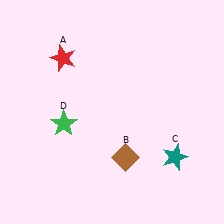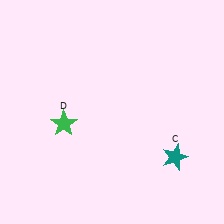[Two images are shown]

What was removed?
The red star (A), the brown diamond (B) were removed in Image 2.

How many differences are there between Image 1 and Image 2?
There are 2 differences between the two images.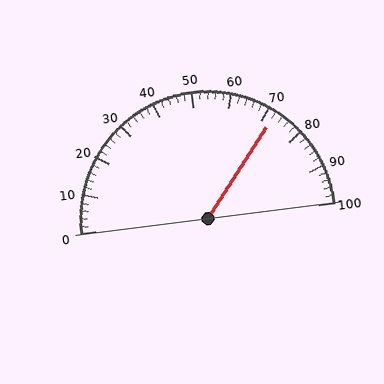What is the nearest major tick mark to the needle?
The nearest major tick mark is 70.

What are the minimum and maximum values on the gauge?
The gauge ranges from 0 to 100.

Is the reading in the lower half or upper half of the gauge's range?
The reading is in the upper half of the range (0 to 100).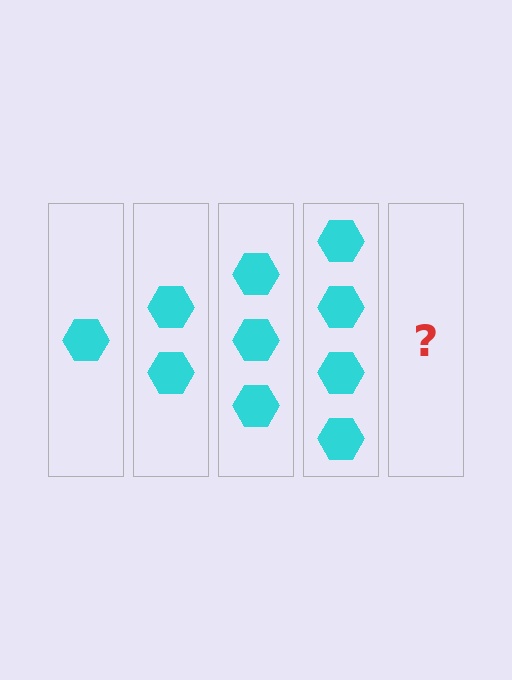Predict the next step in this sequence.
The next step is 5 hexagons.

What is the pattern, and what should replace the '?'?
The pattern is that each step adds one more hexagon. The '?' should be 5 hexagons.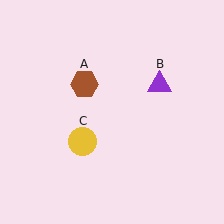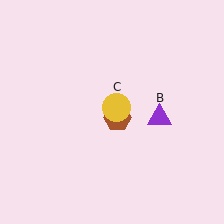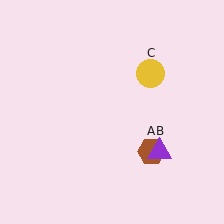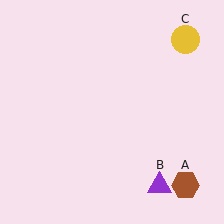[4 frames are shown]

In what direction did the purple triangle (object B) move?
The purple triangle (object B) moved down.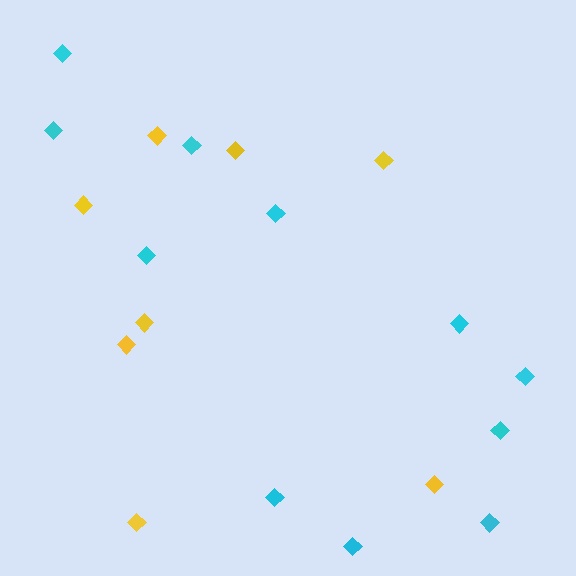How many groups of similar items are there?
There are 2 groups: one group of yellow diamonds (8) and one group of cyan diamonds (11).